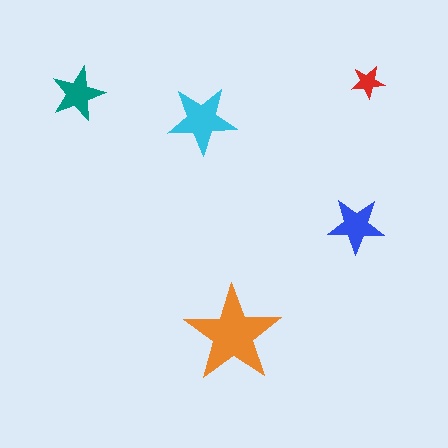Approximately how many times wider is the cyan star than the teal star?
About 1.5 times wider.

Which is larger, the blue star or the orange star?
The orange one.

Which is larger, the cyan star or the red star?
The cyan one.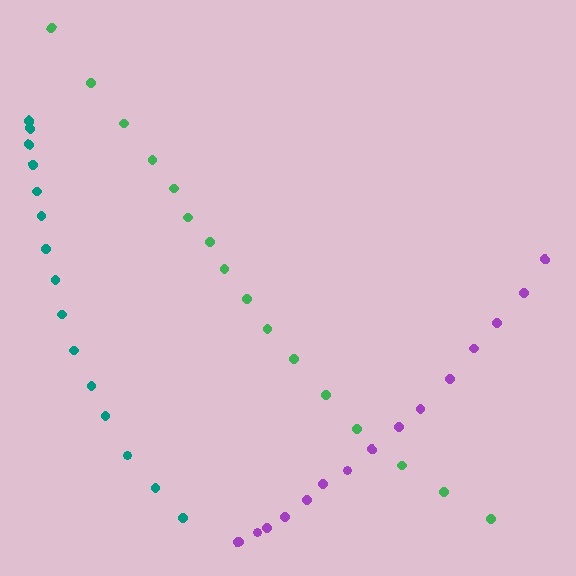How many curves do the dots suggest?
There are 3 distinct paths.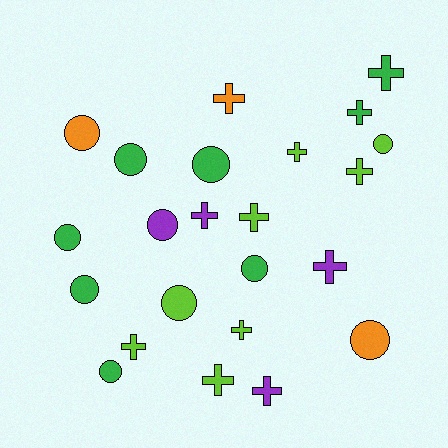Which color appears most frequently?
Green, with 8 objects.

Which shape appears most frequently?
Cross, with 12 objects.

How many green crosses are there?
There are 2 green crosses.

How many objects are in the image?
There are 23 objects.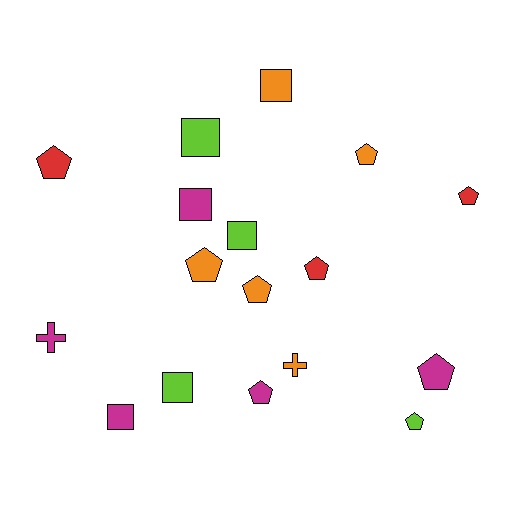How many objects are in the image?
There are 17 objects.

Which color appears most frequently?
Magenta, with 5 objects.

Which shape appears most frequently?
Pentagon, with 9 objects.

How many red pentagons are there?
There are 3 red pentagons.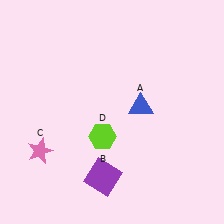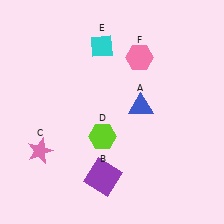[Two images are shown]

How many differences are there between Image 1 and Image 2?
There are 2 differences between the two images.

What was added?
A cyan diamond (E), a pink hexagon (F) were added in Image 2.